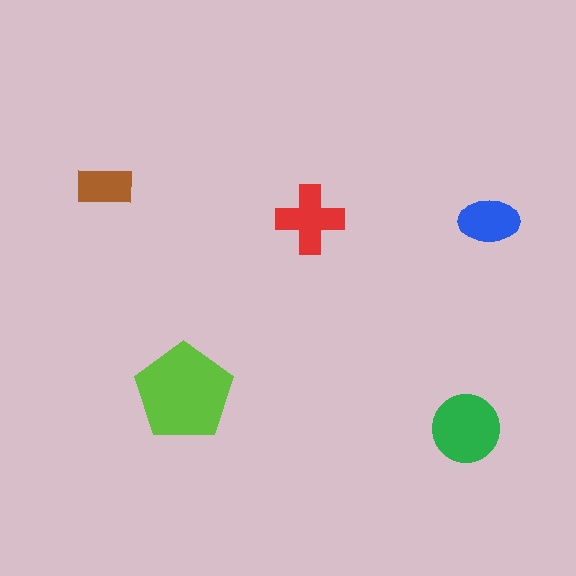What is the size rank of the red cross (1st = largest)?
3rd.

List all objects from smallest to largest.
The brown rectangle, the blue ellipse, the red cross, the green circle, the lime pentagon.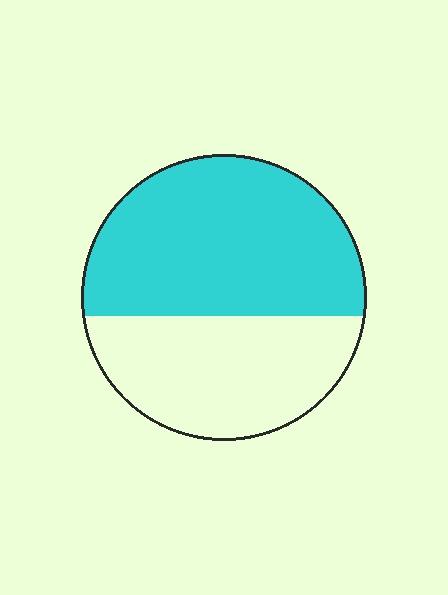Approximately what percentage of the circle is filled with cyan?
Approximately 60%.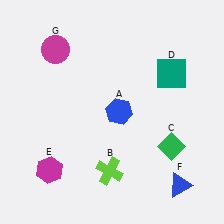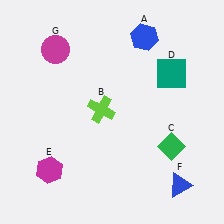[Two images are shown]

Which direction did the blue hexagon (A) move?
The blue hexagon (A) moved up.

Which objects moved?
The objects that moved are: the blue hexagon (A), the lime cross (B).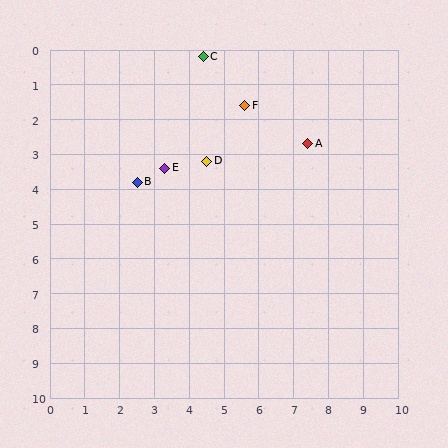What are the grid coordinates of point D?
Point D is at approximately (4.5, 3.2).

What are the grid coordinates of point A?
Point A is at approximately (7.4, 2.7).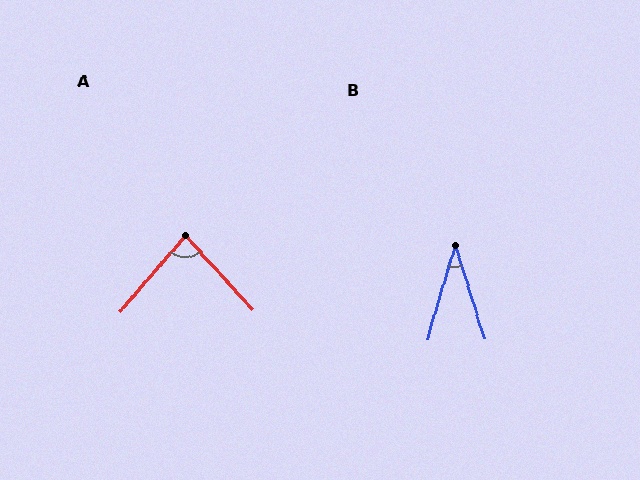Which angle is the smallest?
B, at approximately 34 degrees.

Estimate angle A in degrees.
Approximately 82 degrees.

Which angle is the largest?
A, at approximately 82 degrees.